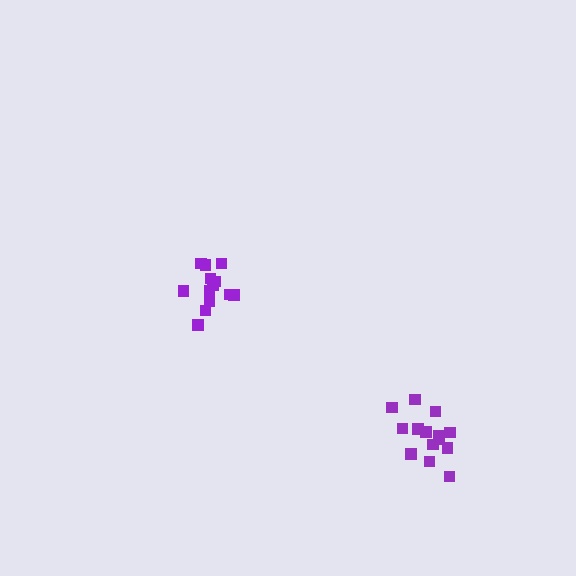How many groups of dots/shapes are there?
There are 2 groups.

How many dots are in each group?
Group 1: 14 dots, Group 2: 14 dots (28 total).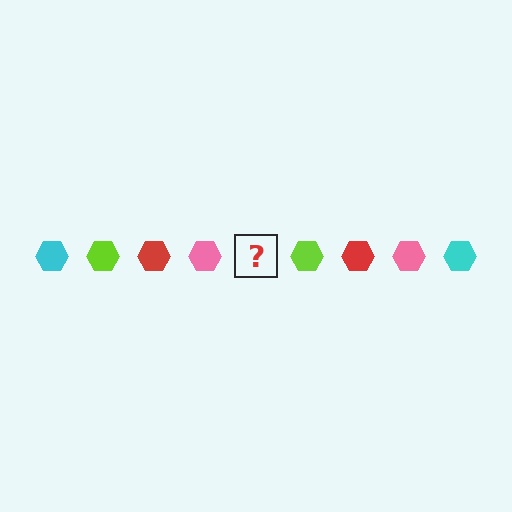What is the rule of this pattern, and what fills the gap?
The rule is that the pattern cycles through cyan, lime, red, pink hexagons. The gap should be filled with a cyan hexagon.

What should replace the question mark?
The question mark should be replaced with a cyan hexagon.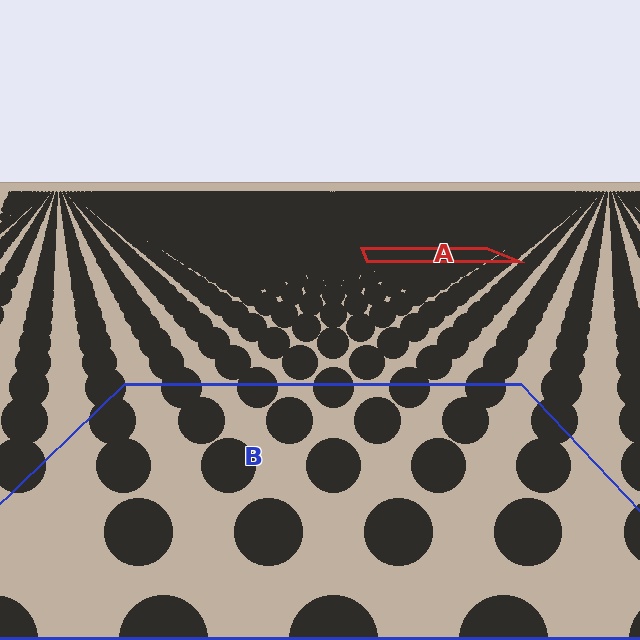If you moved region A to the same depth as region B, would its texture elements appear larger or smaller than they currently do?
They would appear larger. At a closer depth, the same texture elements are projected at a bigger on-screen size.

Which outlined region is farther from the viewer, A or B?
Region A is farther from the viewer — the texture elements inside it appear smaller and more densely packed.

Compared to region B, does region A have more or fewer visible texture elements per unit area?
Region A has more texture elements per unit area — they are packed more densely because it is farther away.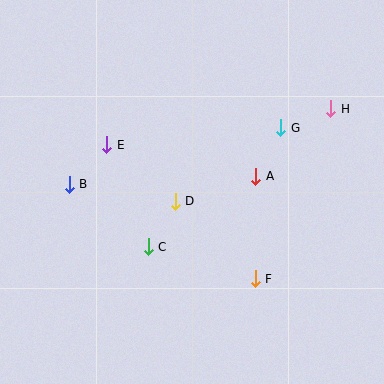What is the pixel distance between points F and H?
The distance between F and H is 186 pixels.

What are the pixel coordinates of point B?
Point B is at (69, 184).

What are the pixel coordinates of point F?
Point F is at (255, 279).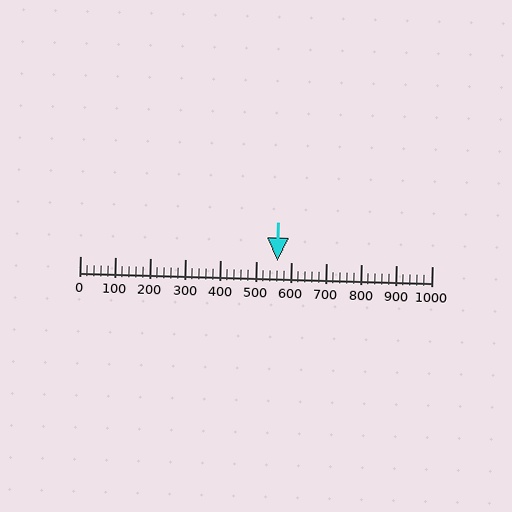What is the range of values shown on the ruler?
The ruler shows values from 0 to 1000.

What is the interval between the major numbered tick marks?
The major tick marks are spaced 100 units apart.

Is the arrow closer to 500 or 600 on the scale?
The arrow is closer to 600.